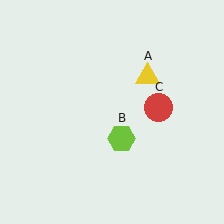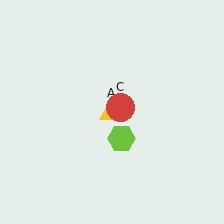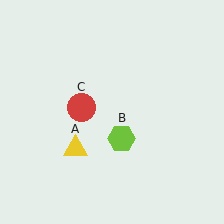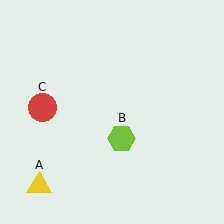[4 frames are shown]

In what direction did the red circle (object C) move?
The red circle (object C) moved left.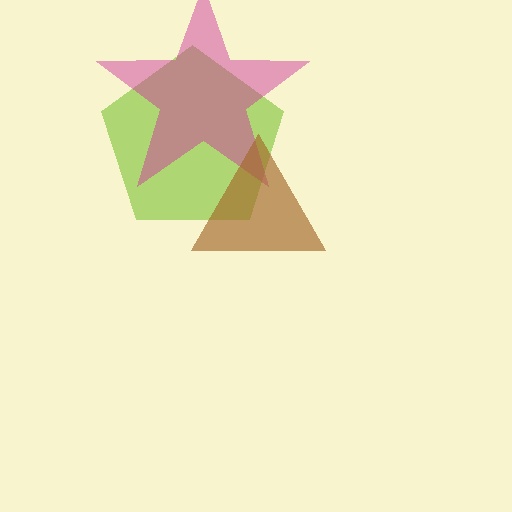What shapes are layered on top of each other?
The layered shapes are: a lime pentagon, a magenta star, a brown triangle.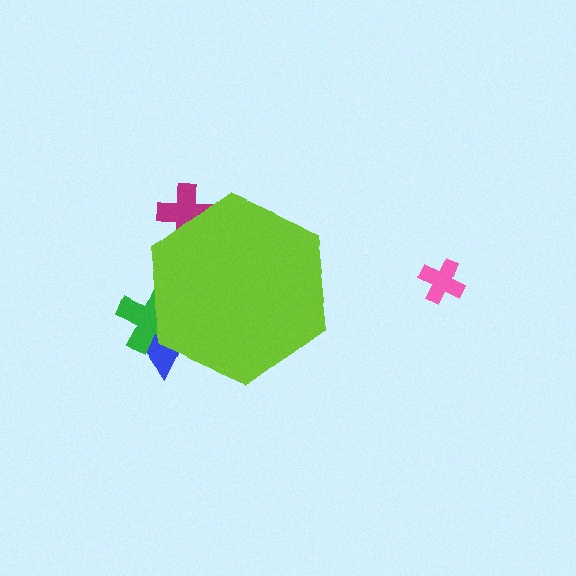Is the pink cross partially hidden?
No, the pink cross is fully visible.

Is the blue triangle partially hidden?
Yes, the blue triangle is partially hidden behind the lime hexagon.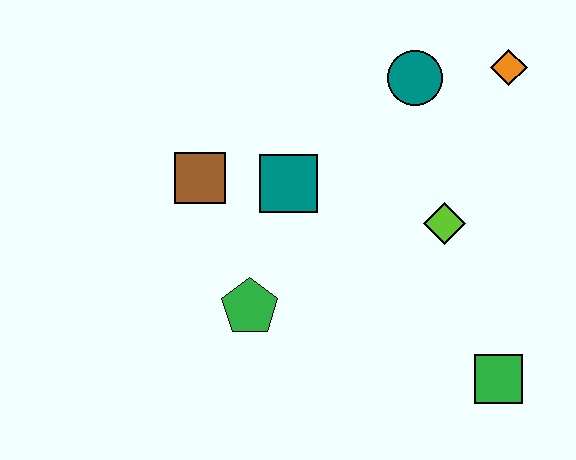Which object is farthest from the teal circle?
The green square is farthest from the teal circle.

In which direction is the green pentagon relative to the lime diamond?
The green pentagon is to the left of the lime diamond.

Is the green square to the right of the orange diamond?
No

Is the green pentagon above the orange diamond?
No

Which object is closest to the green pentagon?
The teal square is closest to the green pentagon.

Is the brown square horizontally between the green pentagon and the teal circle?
No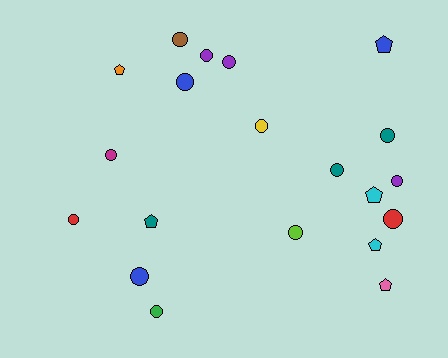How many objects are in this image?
There are 20 objects.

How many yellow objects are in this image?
There is 1 yellow object.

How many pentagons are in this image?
There are 6 pentagons.